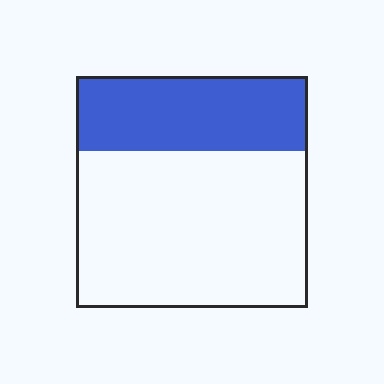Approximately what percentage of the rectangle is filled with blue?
Approximately 30%.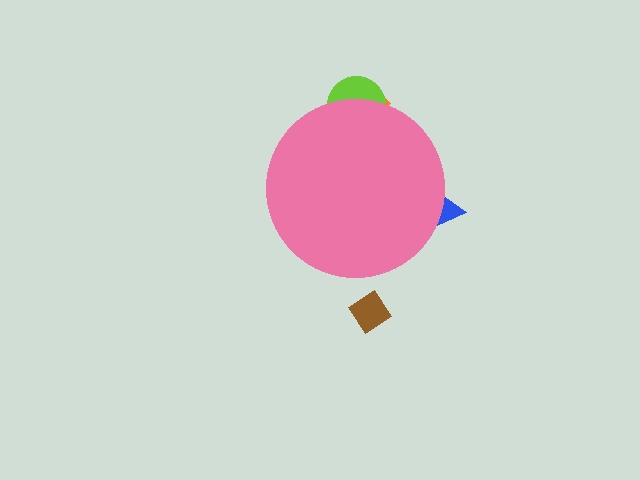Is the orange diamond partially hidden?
Yes, the orange diamond is partially hidden behind the pink circle.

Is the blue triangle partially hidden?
Yes, the blue triangle is partially hidden behind the pink circle.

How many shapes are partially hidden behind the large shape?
3 shapes are partially hidden.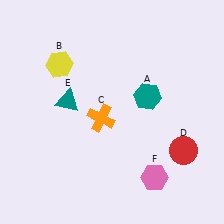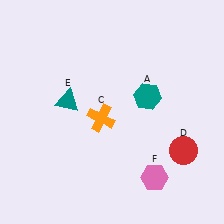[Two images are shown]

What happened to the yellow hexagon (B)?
The yellow hexagon (B) was removed in Image 2. It was in the top-left area of Image 1.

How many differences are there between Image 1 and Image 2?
There is 1 difference between the two images.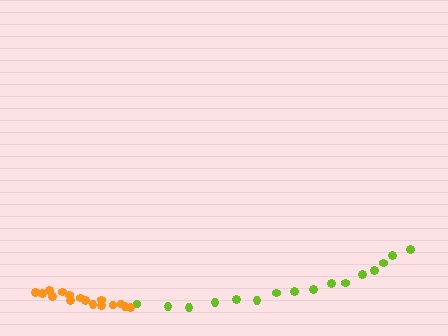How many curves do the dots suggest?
There are 2 distinct paths.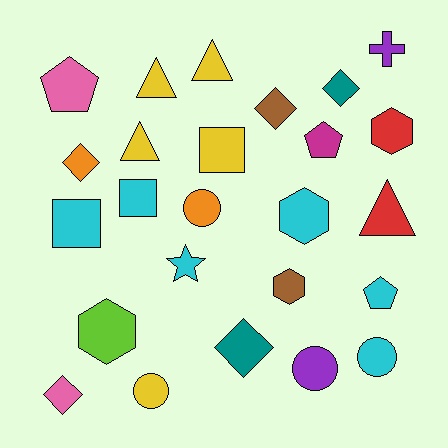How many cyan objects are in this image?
There are 6 cyan objects.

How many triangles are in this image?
There are 4 triangles.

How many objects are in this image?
There are 25 objects.